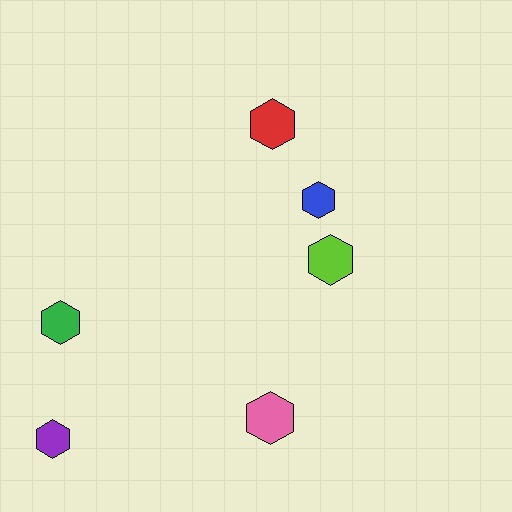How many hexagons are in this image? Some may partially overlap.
There are 6 hexagons.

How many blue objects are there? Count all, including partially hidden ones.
There is 1 blue object.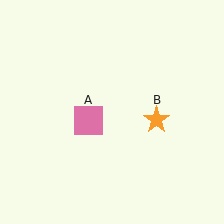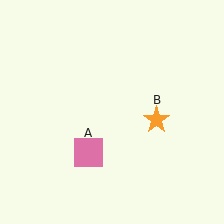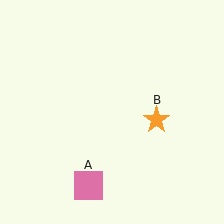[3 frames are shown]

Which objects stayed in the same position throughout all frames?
Orange star (object B) remained stationary.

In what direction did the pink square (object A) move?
The pink square (object A) moved down.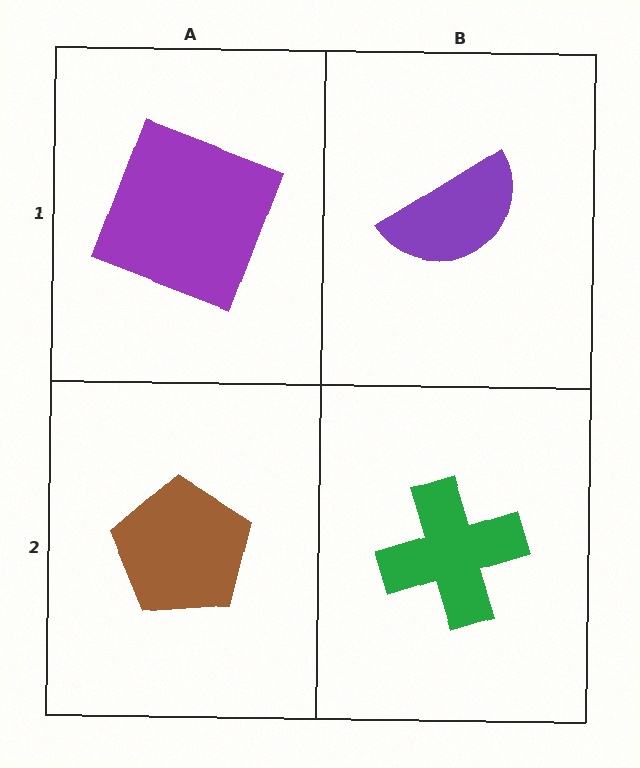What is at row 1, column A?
A purple square.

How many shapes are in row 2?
2 shapes.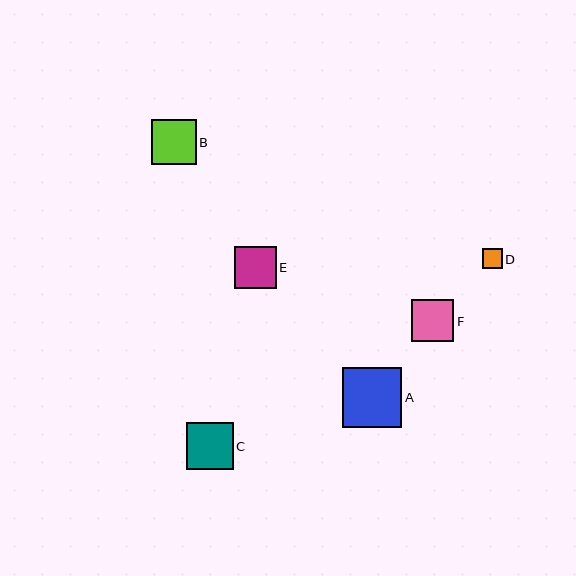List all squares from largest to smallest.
From largest to smallest: A, C, B, F, E, D.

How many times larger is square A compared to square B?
Square A is approximately 1.3 times the size of square B.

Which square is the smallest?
Square D is the smallest with a size of approximately 19 pixels.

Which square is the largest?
Square A is the largest with a size of approximately 60 pixels.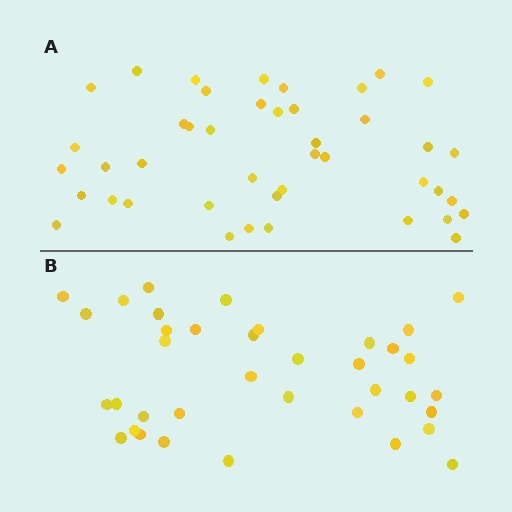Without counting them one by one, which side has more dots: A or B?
Region A (the top region) has more dots.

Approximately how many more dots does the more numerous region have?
Region A has about 6 more dots than region B.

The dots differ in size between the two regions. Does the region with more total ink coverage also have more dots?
No. Region B has more total ink coverage because its dots are larger, but region A actually contains more individual dots. Total area can be misleading — the number of items is what matters here.